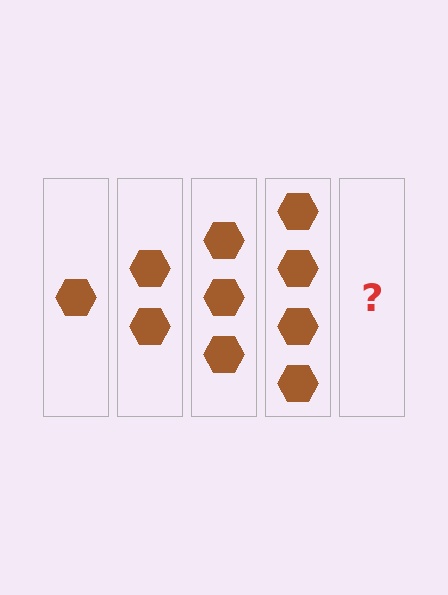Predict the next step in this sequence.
The next step is 5 hexagons.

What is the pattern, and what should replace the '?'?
The pattern is that each step adds one more hexagon. The '?' should be 5 hexagons.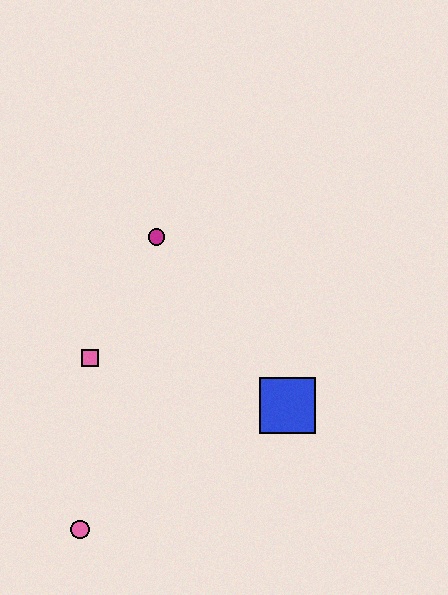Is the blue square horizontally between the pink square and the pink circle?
No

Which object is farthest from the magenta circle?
The pink circle is farthest from the magenta circle.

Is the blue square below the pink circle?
No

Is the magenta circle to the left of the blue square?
Yes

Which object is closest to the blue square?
The pink square is closest to the blue square.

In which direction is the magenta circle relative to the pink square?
The magenta circle is above the pink square.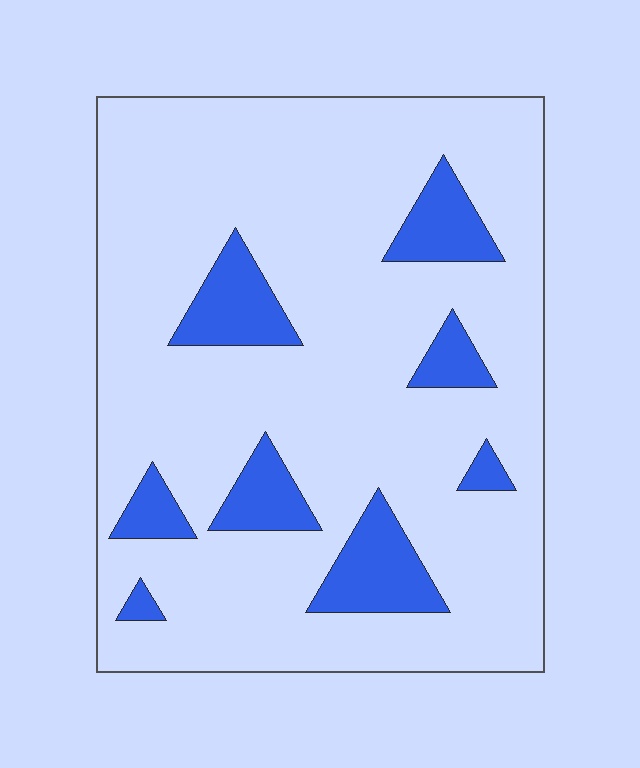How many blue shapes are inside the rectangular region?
8.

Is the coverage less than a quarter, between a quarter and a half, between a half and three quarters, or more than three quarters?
Less than a quarter.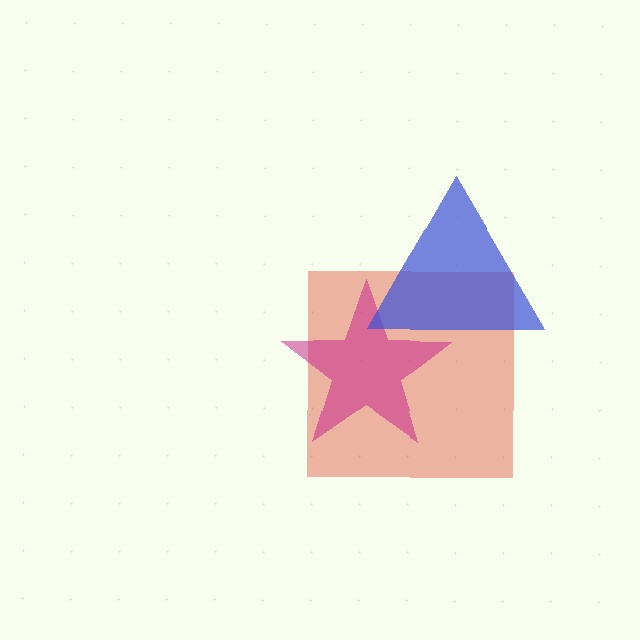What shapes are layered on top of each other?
The layered shapes are: a red square, a magenta star, a blue triangle.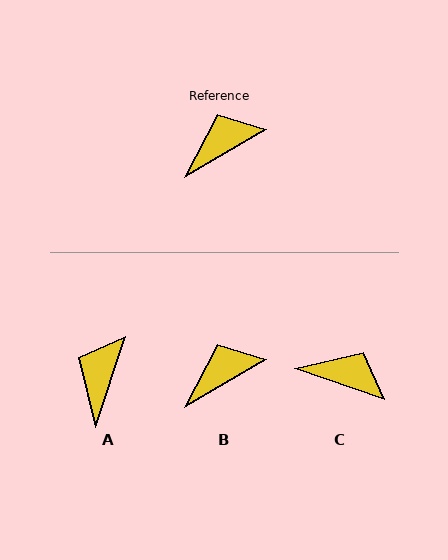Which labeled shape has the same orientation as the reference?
B.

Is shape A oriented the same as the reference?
No, it is off by about 41 degrees.